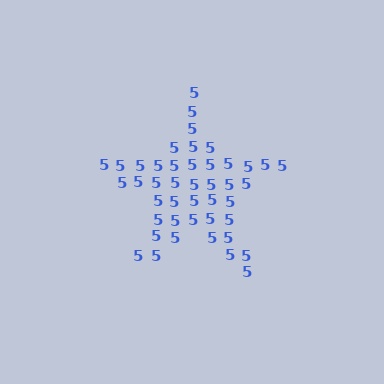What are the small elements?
The small elements are digit 5's.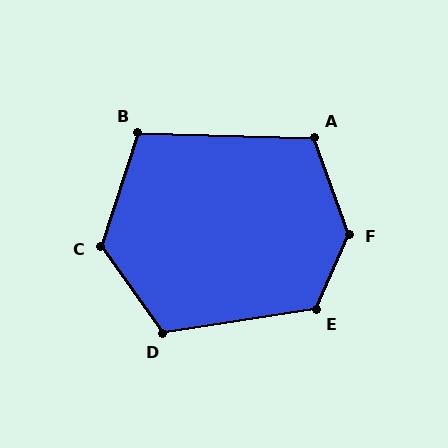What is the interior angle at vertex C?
Approximately 126 degrees (obtuse).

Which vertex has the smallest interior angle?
B, at approximately 107 degrees.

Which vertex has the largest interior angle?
F, at approximately 137 degrees.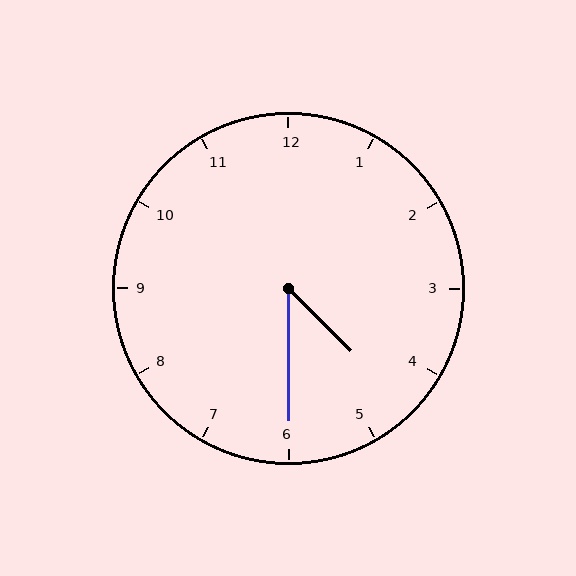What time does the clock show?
4:30.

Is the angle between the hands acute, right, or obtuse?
It is acute.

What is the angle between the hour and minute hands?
Approximately 45 degrees.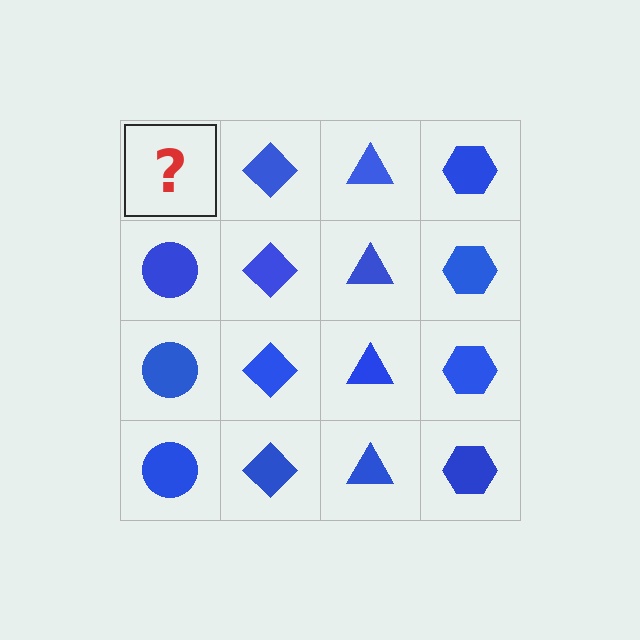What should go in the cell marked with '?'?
The missing cell should contain a blue circle.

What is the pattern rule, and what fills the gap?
The rule is that each column has a consistent shape. The gap should be filled with a blue circle.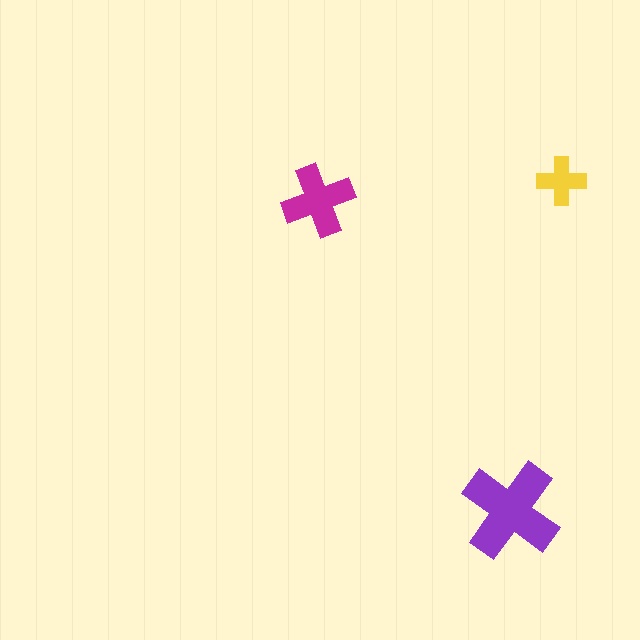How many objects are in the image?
There are 3 objects in the image.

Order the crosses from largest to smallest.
the purple one, the magenta one, the yellow one.